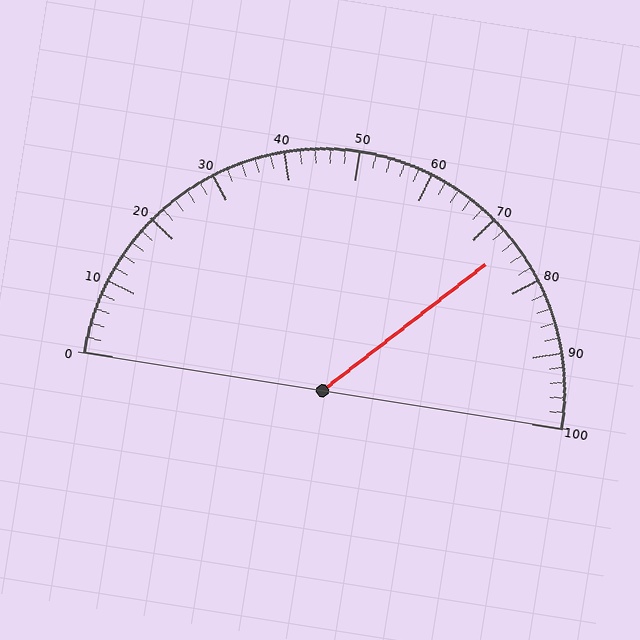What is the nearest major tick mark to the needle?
The nearest major tick mark is 70.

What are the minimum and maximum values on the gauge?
The gauge ranges from 0 to 100.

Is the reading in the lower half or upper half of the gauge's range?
The reading is in the upper half of the range (0 to 100).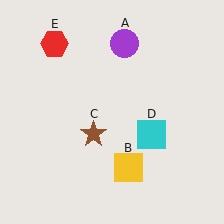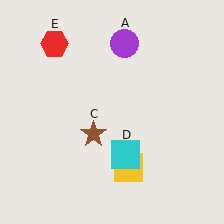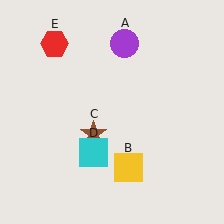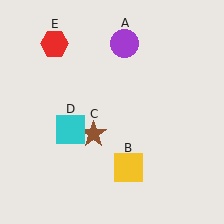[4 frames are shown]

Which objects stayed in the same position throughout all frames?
Purple circle (object A) and yellow square (object B) and brown star (object C) and red hexagon (object E) remained stationary.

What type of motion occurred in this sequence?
The cyan square (object D) rotated clockwise around the center of the scene.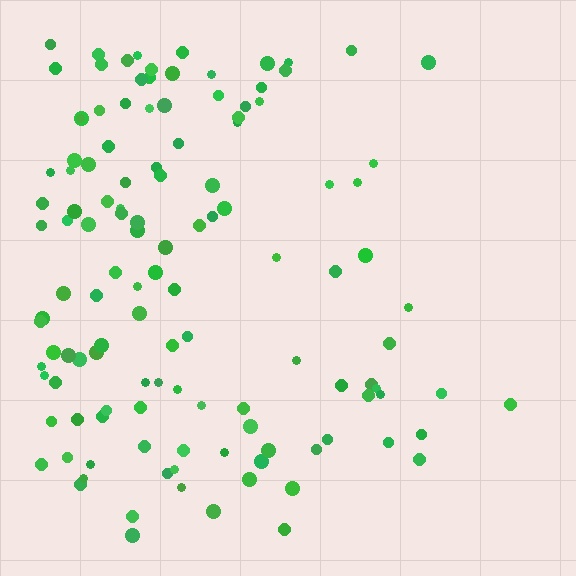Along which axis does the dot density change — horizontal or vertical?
Horizontal.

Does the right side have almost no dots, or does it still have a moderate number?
Still a moderate number, just noticeably fewer than the left.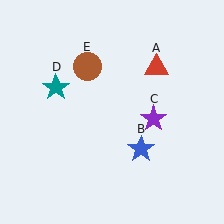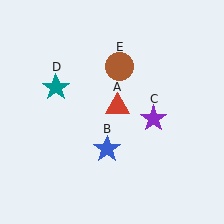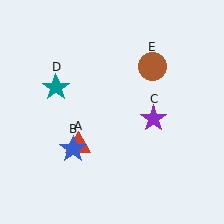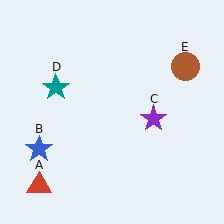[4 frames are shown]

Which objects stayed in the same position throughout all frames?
Purple star (object C) and teal star (object D) remained stationary.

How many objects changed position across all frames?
3 objects changed position: red triangle (object A), blue star (object B), brown circle (object E).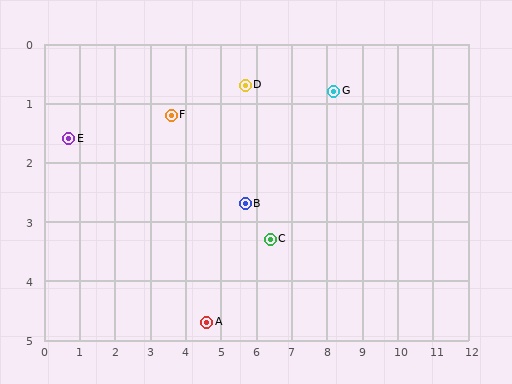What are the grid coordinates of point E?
Point E is at approximately (0.7, 1.6).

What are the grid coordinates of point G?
Point G is at approximately (8.2, 0.8).